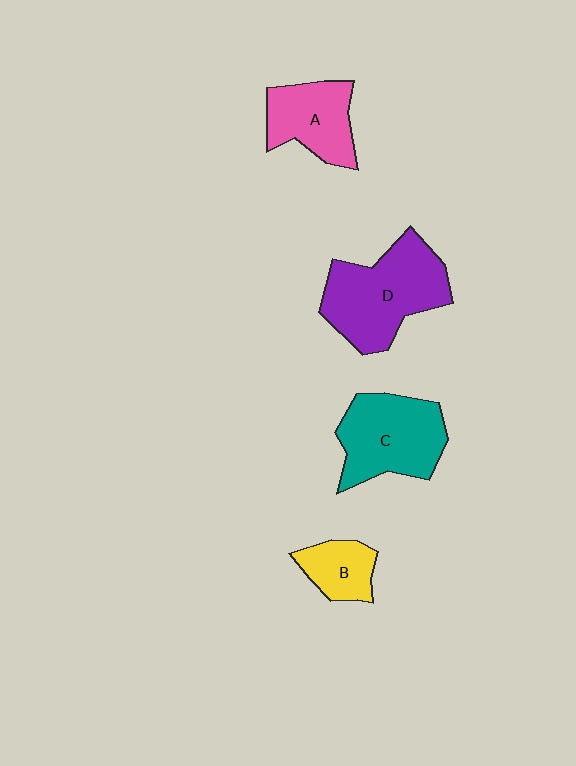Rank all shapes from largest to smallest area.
From largest to smallest: D (purple), C (teal), A (pink), B (yellow).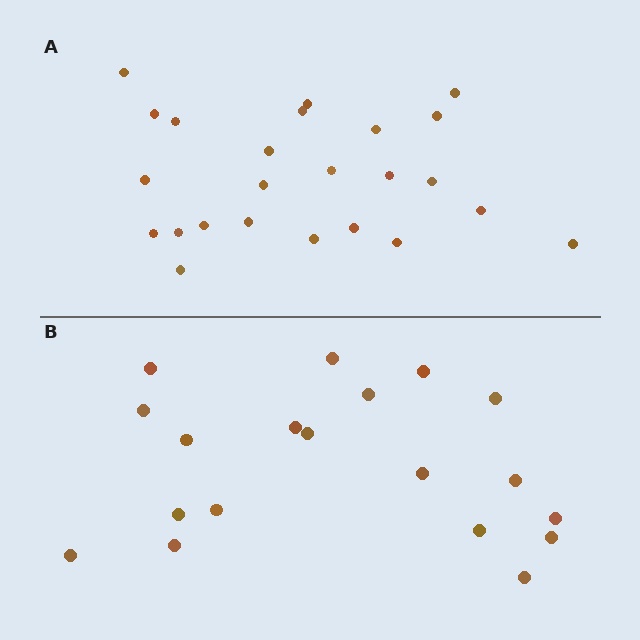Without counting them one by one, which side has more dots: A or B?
Region A (the top region) has more dots.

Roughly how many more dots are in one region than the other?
Region A has about 5 more dots than region B.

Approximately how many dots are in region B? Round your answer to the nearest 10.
About 20 dots. (The exact count is 19, which rounds to 20.)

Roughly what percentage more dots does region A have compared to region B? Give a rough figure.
About 25% more.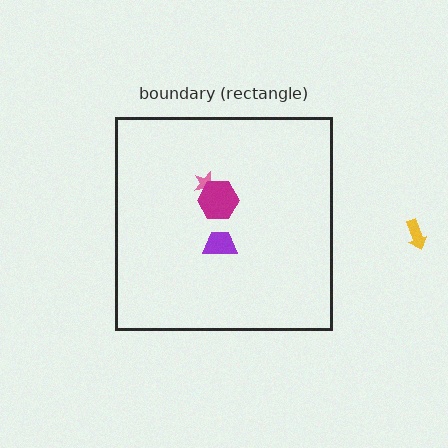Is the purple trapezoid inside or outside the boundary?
Inside.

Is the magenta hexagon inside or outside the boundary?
Inside.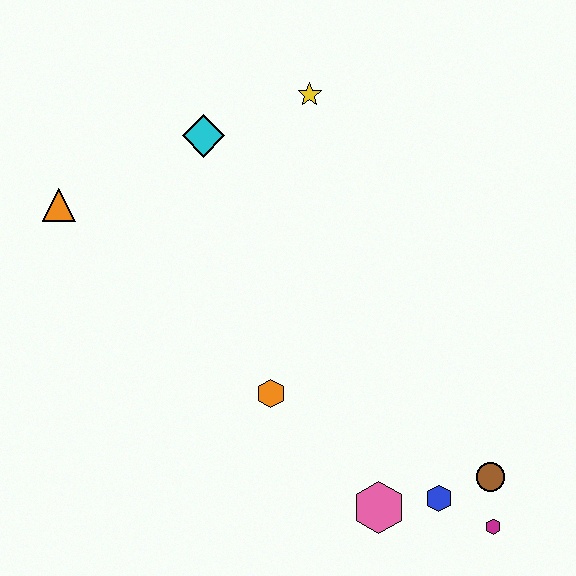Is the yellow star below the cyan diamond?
No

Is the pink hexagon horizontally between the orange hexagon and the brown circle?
Yes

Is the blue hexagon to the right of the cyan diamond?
Yes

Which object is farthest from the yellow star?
The magenta hexagon is farthest from the yellow star.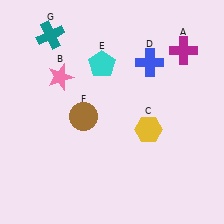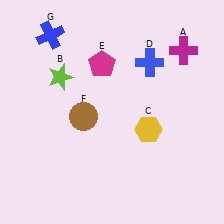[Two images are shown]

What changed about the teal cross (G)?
In Image 1, G is teal. In Image 2, it changed to blue.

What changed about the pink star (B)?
In Image 1, B is pink. In Image 2, it changed to lime.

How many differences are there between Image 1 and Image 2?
There are 3 differences between the two images.